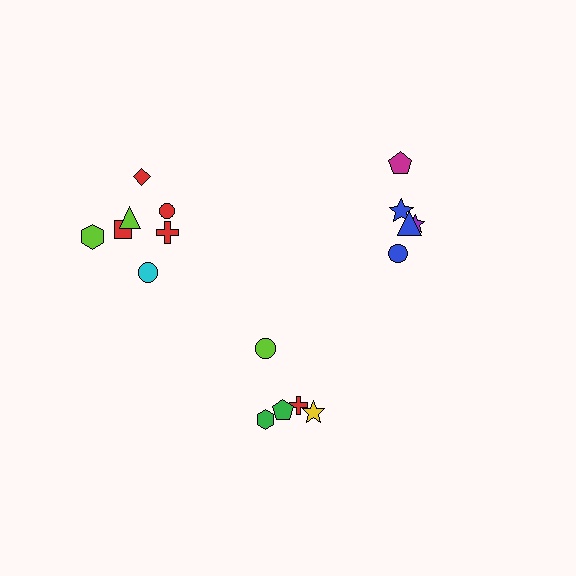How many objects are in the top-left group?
There are 7 objects.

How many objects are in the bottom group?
There are 5 objects.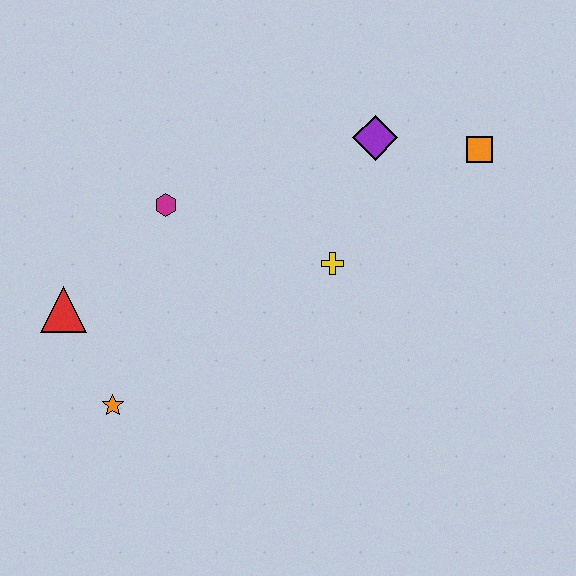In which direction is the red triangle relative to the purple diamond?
The red triangle is to the left of the purple diamond.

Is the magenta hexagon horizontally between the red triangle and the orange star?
No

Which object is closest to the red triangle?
The orange star is closest to the red triangle.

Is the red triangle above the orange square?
No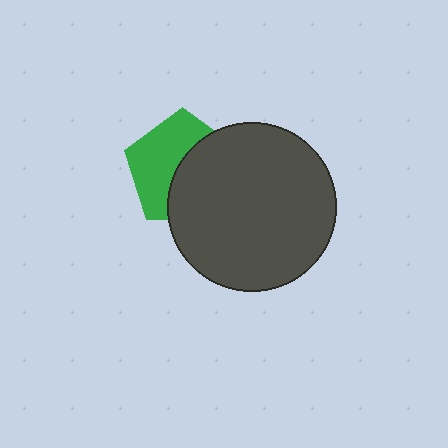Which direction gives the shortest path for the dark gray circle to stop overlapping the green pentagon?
Moving right gives the shortest separation.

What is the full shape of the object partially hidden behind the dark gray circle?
The partially hidden object is a green pentagon.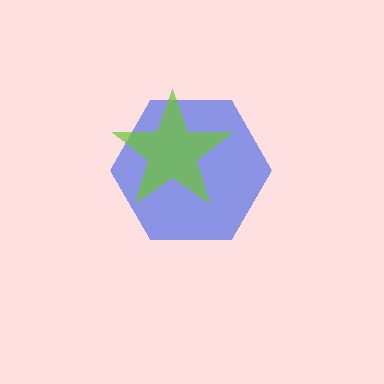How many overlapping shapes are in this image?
There are 2 overlapping shapes in the image.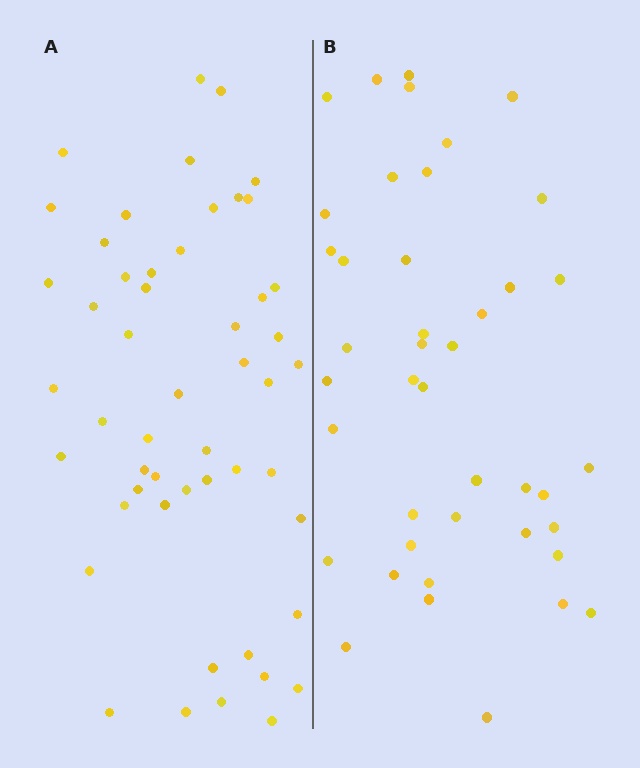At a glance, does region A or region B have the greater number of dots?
Region A (the left region) has more dots.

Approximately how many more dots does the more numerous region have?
Region A has roughly 8 or so more dots than region B.